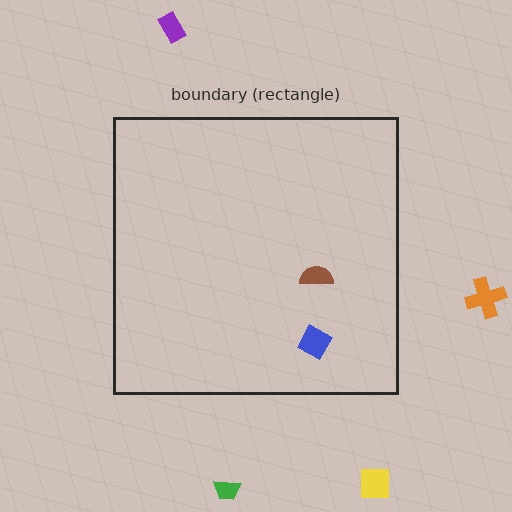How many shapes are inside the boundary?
2 inside, 4 outside.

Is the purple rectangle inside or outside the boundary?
Outside.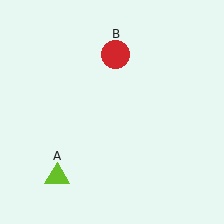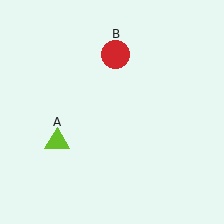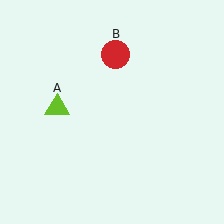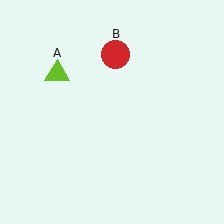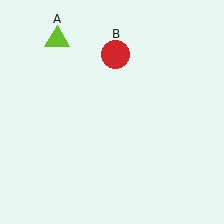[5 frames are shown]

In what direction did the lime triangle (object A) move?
The lime triangle (object A) moved up.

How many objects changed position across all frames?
1 object changed position: lime triangle (object A).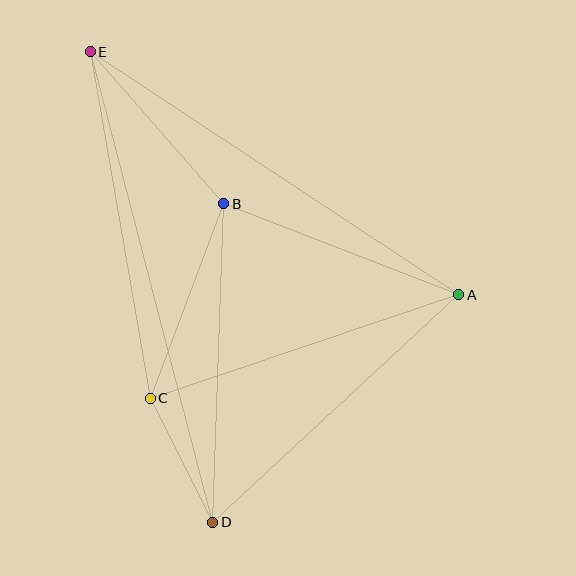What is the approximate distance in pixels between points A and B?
The distance between A and B is approximately 252 pixels.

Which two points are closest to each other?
Points C and D are closest to each other.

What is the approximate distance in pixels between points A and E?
The distance between A and E is approximately 441 pixels.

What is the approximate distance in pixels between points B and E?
The distance between B and E is approximately 202 pixels.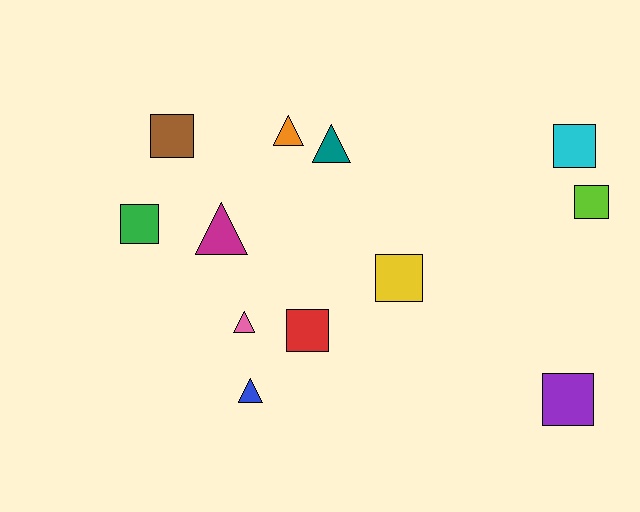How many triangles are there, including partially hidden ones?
There are 5 triangles.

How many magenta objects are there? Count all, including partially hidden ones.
There is 1 magenta object.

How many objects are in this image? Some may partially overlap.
There are 12 objects.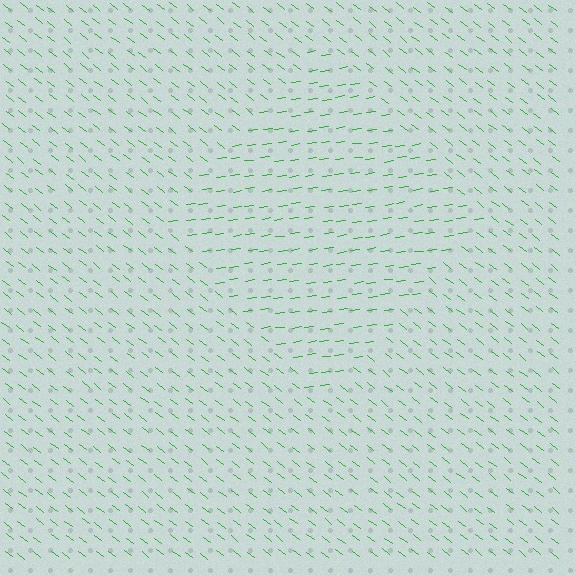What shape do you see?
I see a diamond.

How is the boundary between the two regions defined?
The boundary is defined purely by a change in line orientation (approximately 45 degrees difference). All lines are the same color and thickness.